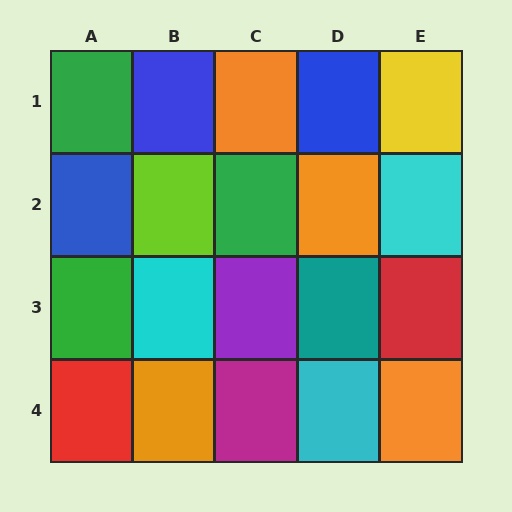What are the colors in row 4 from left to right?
Red, orange, magenta, cyan, orange.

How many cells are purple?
1 cell is purple.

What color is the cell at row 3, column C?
Purple.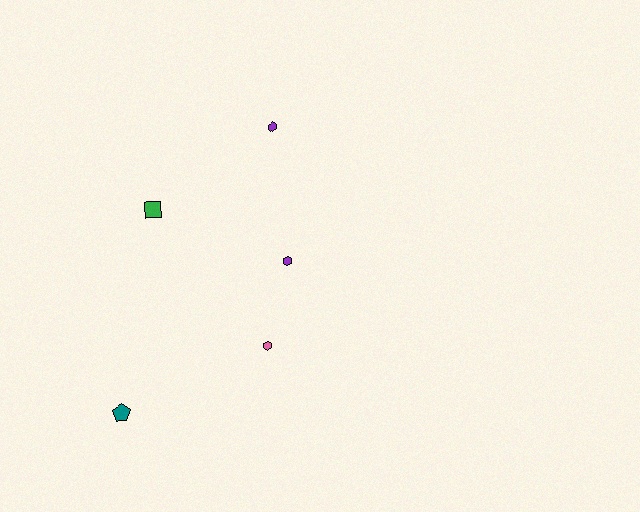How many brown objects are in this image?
There are no brown objects.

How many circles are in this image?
There are no circles.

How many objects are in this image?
There are 5 objects.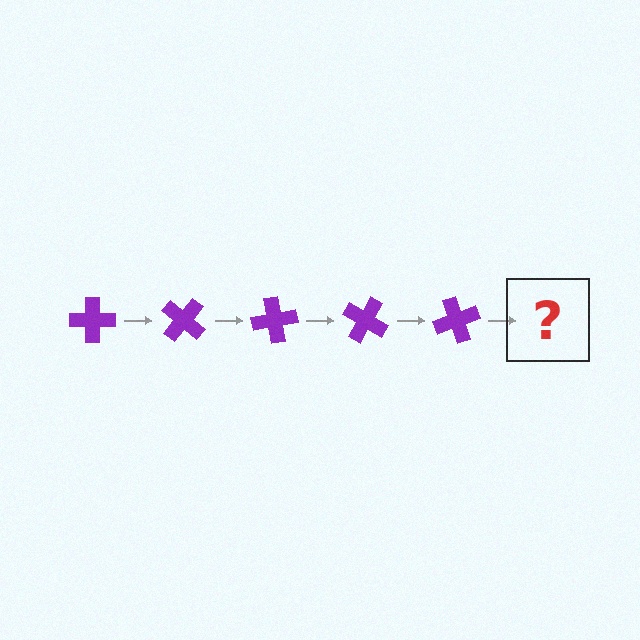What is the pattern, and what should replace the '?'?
The pattern is that the cross rotates 40 degrees each step. The '?' should be a purple cross rotated 200 degrees.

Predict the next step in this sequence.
The next step is a purple cross rotated 200 degrees.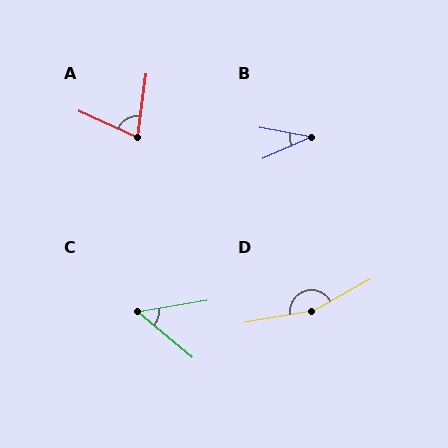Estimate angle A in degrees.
Approximately 74 degrees.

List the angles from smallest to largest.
B (35°), C (49°), A (74°), D (160°).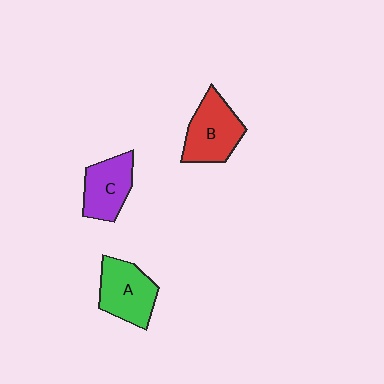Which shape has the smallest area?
Shape C (purple).